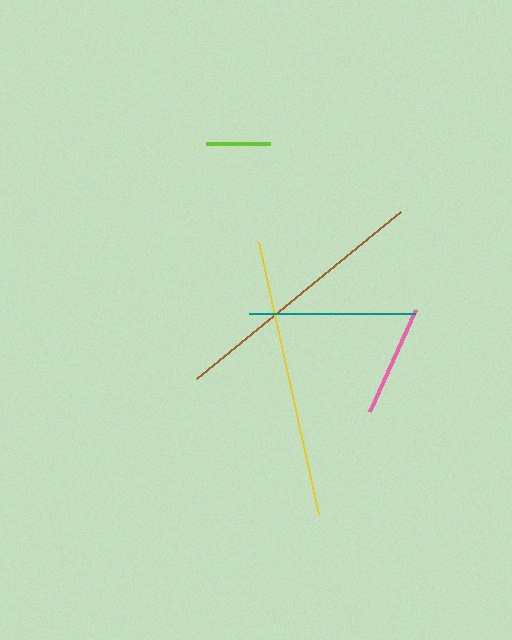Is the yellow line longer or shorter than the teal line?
The yellow line is longer than the teal line.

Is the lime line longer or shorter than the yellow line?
The yellow line is longer than the lime line.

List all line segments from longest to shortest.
From longest to shortest: yellow, brown, teal, pink, lime.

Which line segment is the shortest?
The lime line is the shortest at approximately 64 pixels.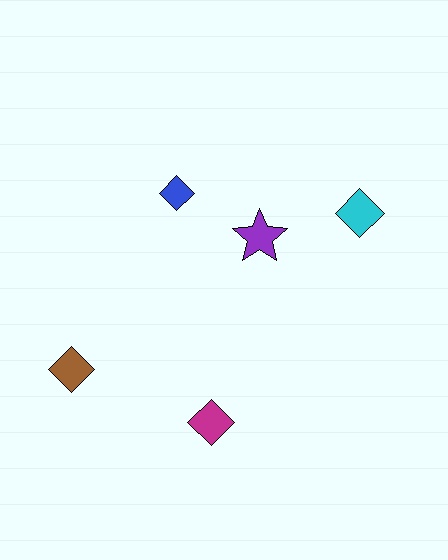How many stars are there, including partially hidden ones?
There is 1 star.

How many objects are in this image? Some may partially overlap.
There are 5 objects.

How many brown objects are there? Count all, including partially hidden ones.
There is 1 brown object.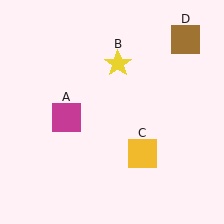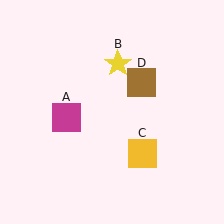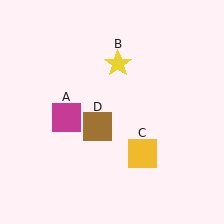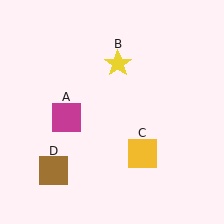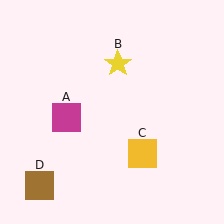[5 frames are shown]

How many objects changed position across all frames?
1 object changed position: brown square (object D).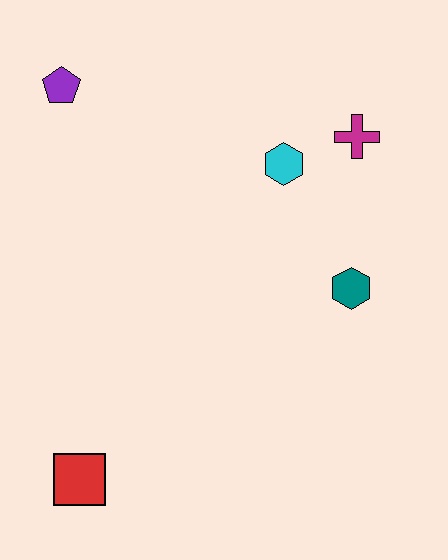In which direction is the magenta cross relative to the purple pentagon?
The magenta cross is to the right of the purple pentagon.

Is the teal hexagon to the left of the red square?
No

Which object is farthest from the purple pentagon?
The red square is farthest from the purple pentagon.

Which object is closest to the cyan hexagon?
The magenta cross is closest to the cyan hexagon.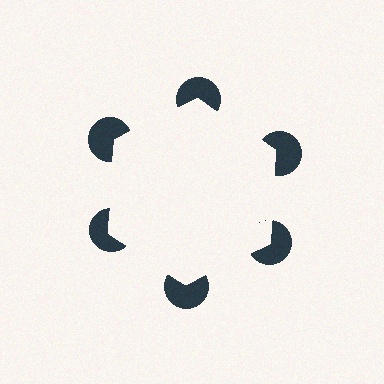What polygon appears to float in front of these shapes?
An illusory hexagon — its edges are inferred from the aligned wedge cuts in the pac-man discs, not physically drawn.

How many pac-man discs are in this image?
There are 6 — one at each vertex of the illusory hexagon.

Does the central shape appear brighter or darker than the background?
It typically appears slightly brighter than the background, even though no actual brightness change is drawn.